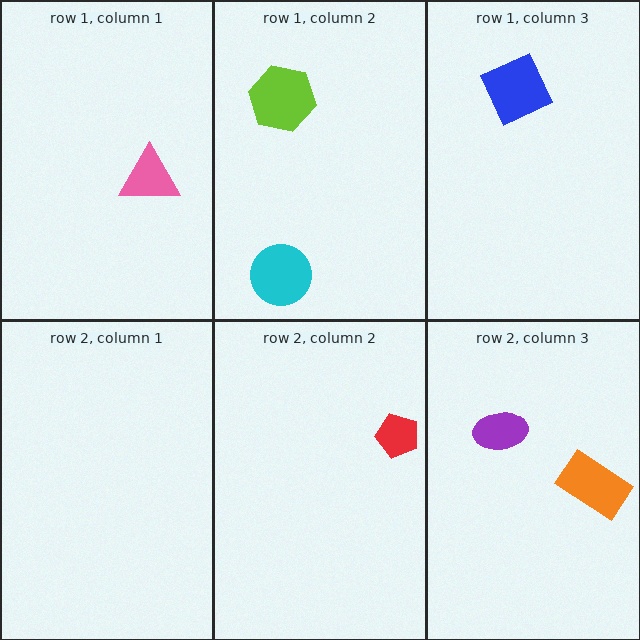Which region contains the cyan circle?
The row 1, column 2 region.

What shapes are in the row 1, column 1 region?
The pink triangle.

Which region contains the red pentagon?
The row 2, column 2 region.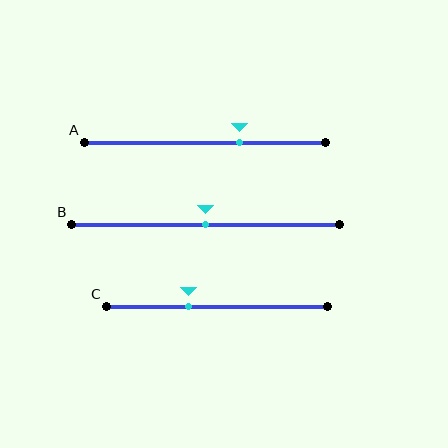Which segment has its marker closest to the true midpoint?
Segment B has its marker closest to the true midpoint.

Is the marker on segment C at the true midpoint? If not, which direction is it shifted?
No, the marker on segment C is shifted to the left by about 13% of the segment length.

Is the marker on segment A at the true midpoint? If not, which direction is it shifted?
No, the marker on segment A is shifted to the right by about 14% of the segment length.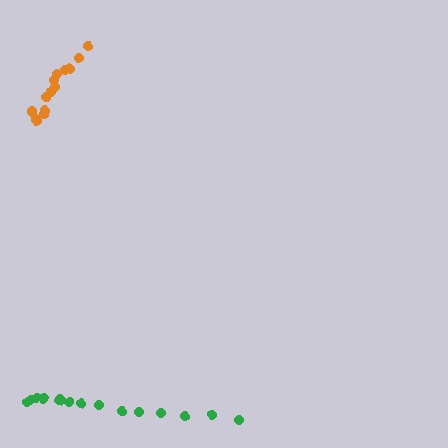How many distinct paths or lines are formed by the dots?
There are 2 distinct paths.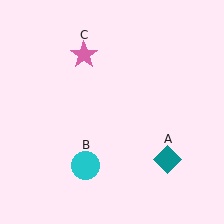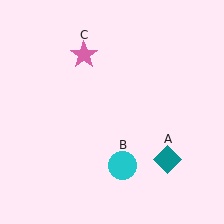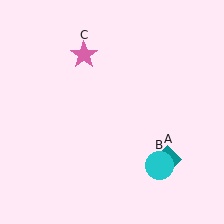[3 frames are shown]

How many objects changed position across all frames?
1 object changed position: cyan circle (object B).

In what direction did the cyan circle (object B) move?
The cyan circle (object B) moved right.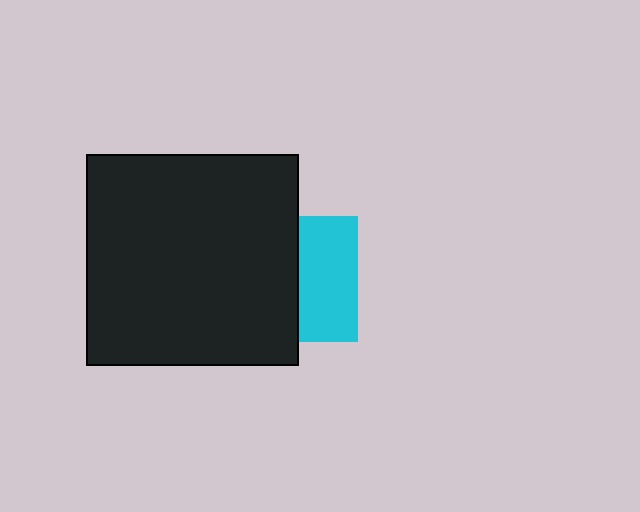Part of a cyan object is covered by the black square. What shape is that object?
It is a square.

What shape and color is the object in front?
The object in front is a black square.